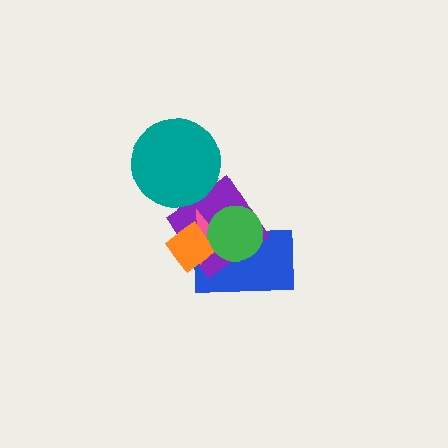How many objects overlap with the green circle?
4 objects overlap with the green circle.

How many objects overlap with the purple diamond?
4 objects overlap with the purple diamond.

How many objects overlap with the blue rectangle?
4 objects overlap with the blue rectangle.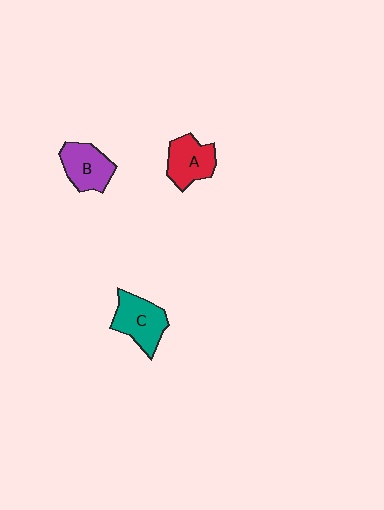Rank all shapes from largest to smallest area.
From largest to smallest: C (teal), B (purple), A (red).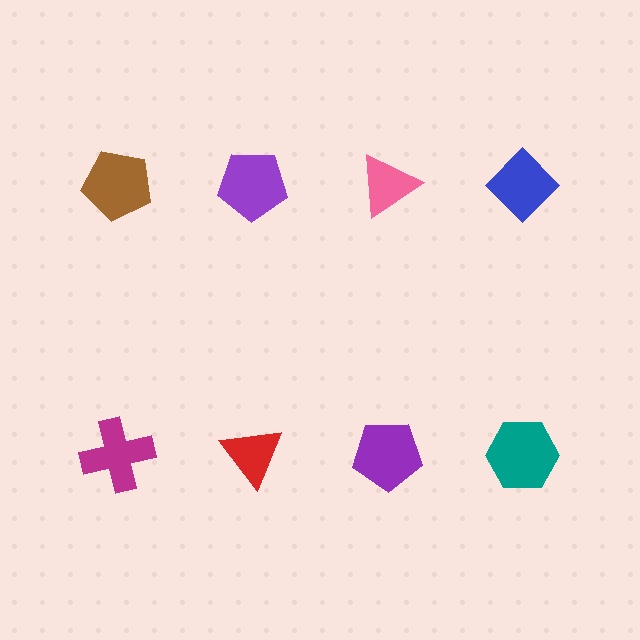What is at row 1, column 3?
A pink triangle.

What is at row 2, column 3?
A purple pentagon.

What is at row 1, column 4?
A blue diamond.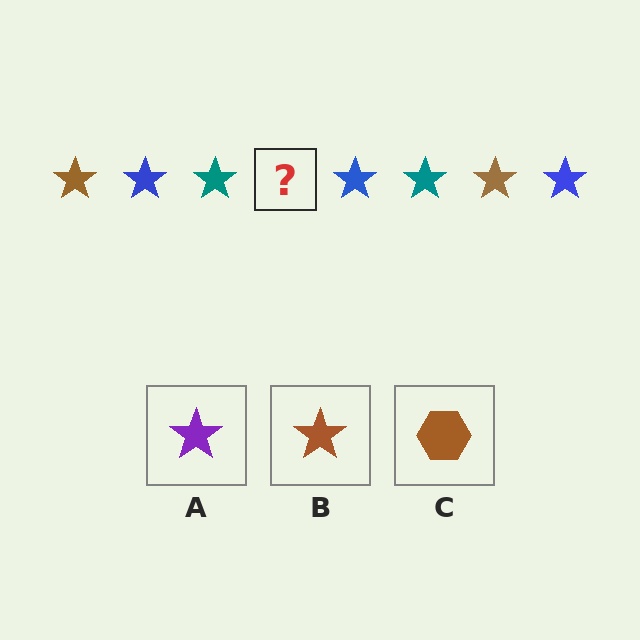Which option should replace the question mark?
Option B.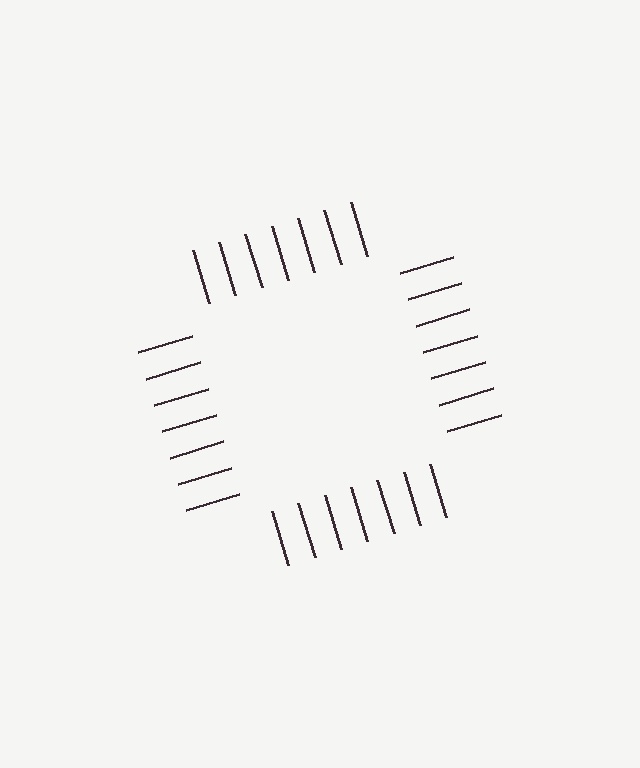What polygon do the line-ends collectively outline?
An illusory square — the line segments terminate on its edges but no continuous stroke is drawn.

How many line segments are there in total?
28 — 7 along each of the 4 edges.